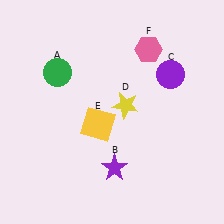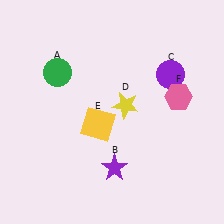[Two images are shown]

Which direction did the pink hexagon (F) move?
The pink hexagon (F) moved down.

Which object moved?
The pink hexagon (F) moved down.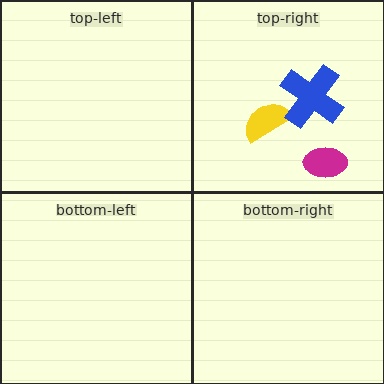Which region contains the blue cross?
The top-right region.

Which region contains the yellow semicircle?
The top-right region.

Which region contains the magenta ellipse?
The top-right region.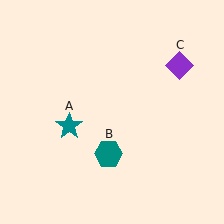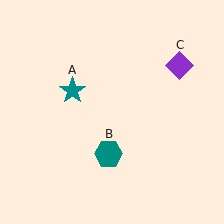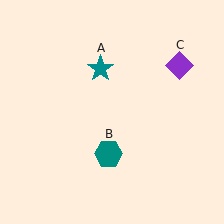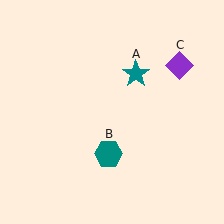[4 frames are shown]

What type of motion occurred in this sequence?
The teal star (object A) rotated clockwise around the center of the scene.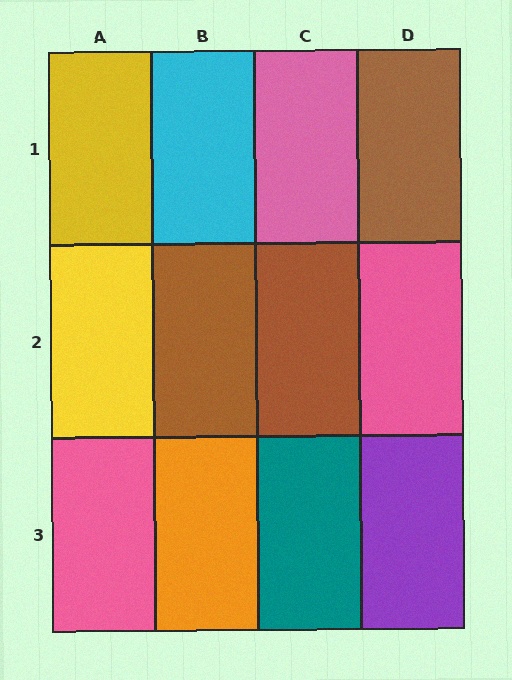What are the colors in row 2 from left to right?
Yellow, brown, brown, pink.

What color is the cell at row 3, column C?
Teal.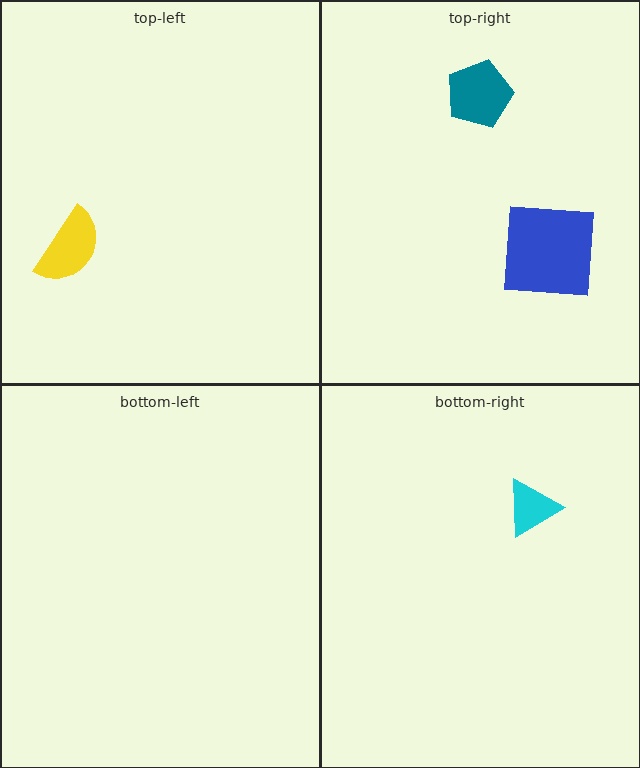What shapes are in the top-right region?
The blue square, the teal pentagon.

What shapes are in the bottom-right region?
The cyan triangle.